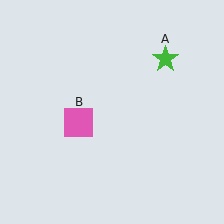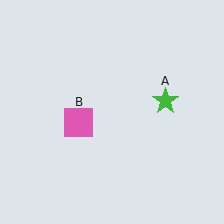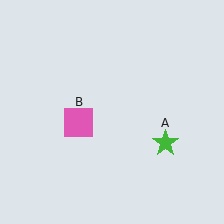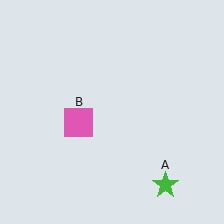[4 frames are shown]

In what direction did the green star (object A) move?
The green star (object A) moved down.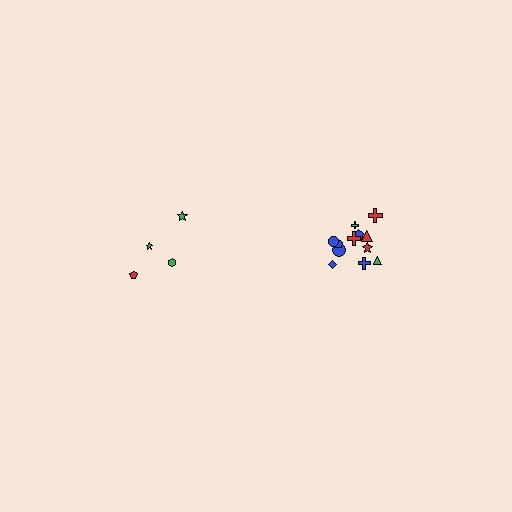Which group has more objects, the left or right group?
The right group.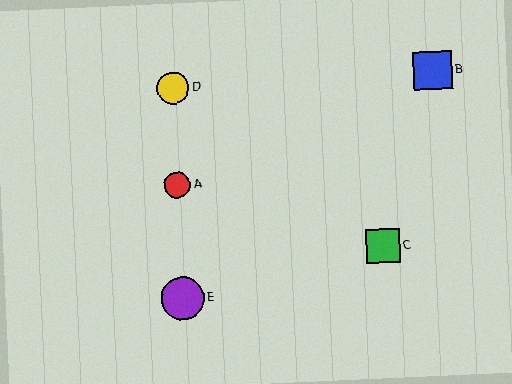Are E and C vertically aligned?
No, E is at x≈183 and C is at x≈383.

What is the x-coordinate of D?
Object D is at x≈173.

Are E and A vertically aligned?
Yes, both are at x≈183.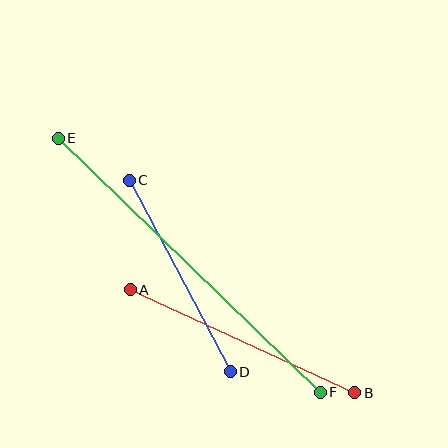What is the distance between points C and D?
The distance is approximately 216 pixels.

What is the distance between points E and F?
The distance is approximately 365 pixels.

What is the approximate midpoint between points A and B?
The midpoint is at approximately (242, 341) pixels.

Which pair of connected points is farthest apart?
Points E and F are farthest apart.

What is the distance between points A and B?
The distance is approximately 247 pixels.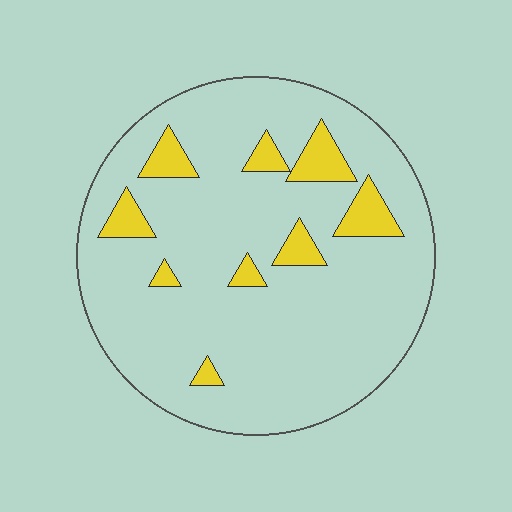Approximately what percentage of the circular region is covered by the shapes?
Approximately 10%.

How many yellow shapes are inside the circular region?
9.